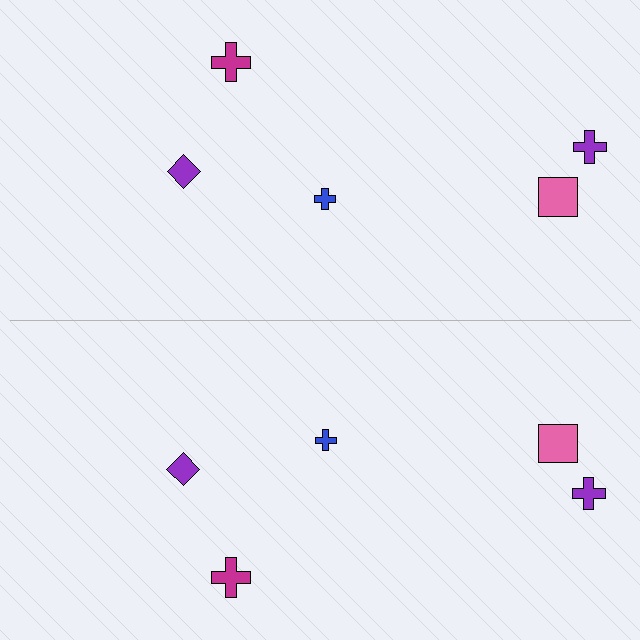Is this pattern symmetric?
Yes, this pattern has bilateral (reflection) symmetry.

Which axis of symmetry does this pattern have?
The pattern has a horizontal axis of symmetry running through the center of the image.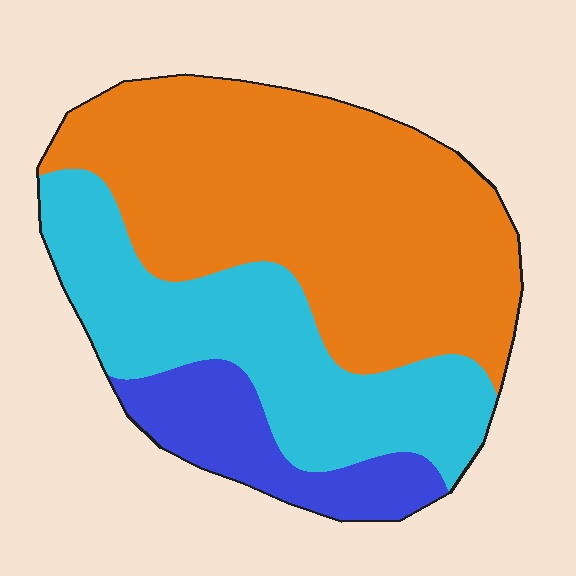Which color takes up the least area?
Blue, at roughly 15%.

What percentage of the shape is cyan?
Cyan covers around 30% of the shape.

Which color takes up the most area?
Orange, at roughly 55%.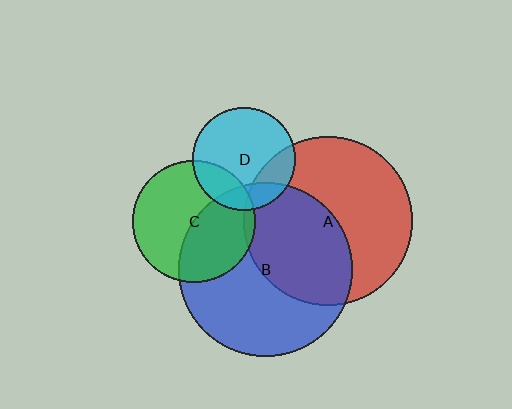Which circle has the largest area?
Circle B (blue).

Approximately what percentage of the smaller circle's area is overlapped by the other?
Approximately 20%.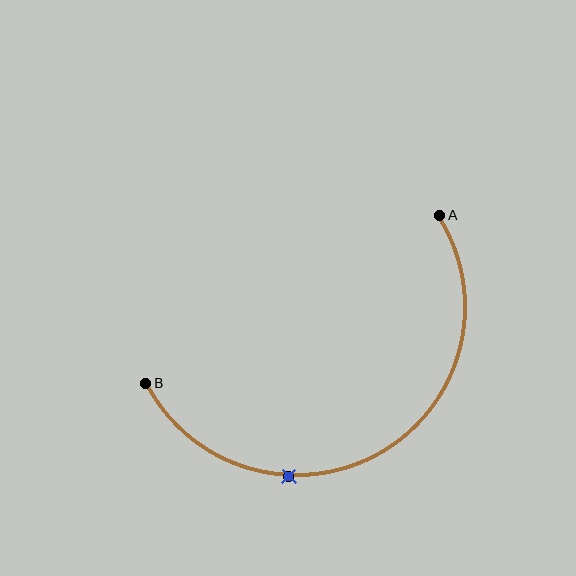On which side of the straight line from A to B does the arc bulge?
The arc bulges below the straight line connecting A and B.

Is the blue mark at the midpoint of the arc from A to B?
No. The blue mark lies on the arc but is closer to endpoint B. The arc midpoint would be at the point on the curve equidistant along the arc from both A and B.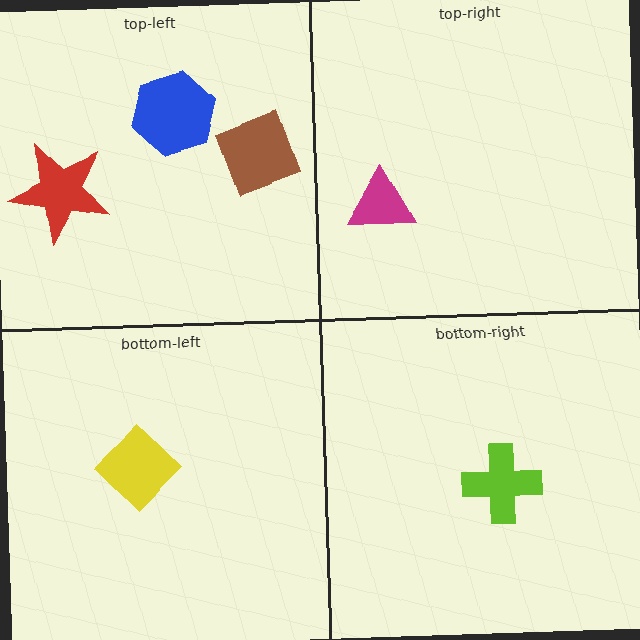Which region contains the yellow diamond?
The bottom-left region.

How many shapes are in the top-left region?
3.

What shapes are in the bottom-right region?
The lime cross.